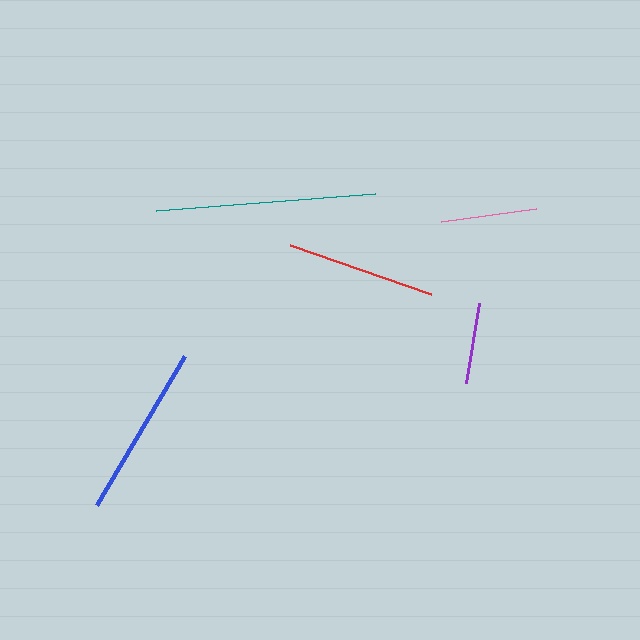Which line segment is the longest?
The teal line is the longest at approximately 219 pixels.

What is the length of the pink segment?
The pink segment is approximately 96 pixels long.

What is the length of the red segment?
The red segment is approximately 149 pixels long.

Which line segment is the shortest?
The purple line is the shortest at approximately 80 pixels.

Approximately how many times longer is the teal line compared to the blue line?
The teal line is approximately 1.3 times the length of the blue line.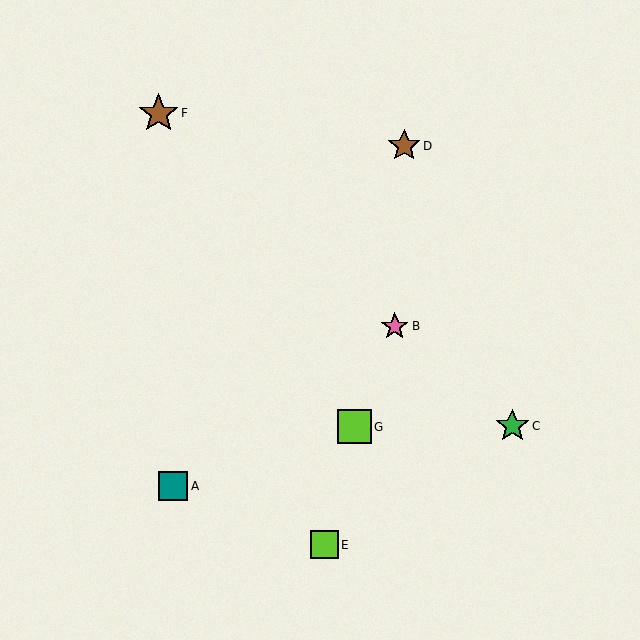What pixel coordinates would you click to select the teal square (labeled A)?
Click at (173, 486) to select the teal square A.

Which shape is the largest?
The brown star (labeled F) is the largest.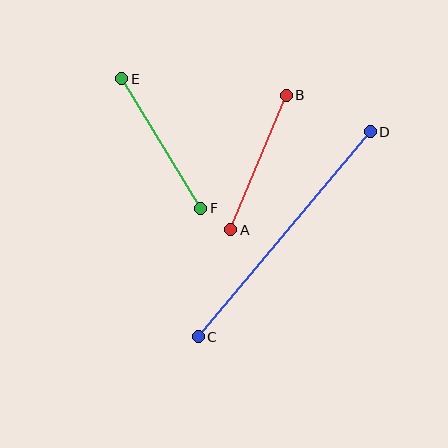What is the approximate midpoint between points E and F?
The midpoint is at approximately (161, 143) pixels.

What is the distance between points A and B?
The distance is approximately 145 pixels.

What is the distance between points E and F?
The distance is approximately 152 pixels.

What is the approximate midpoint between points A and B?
The midpoint is at approximately (259, 162) pixels.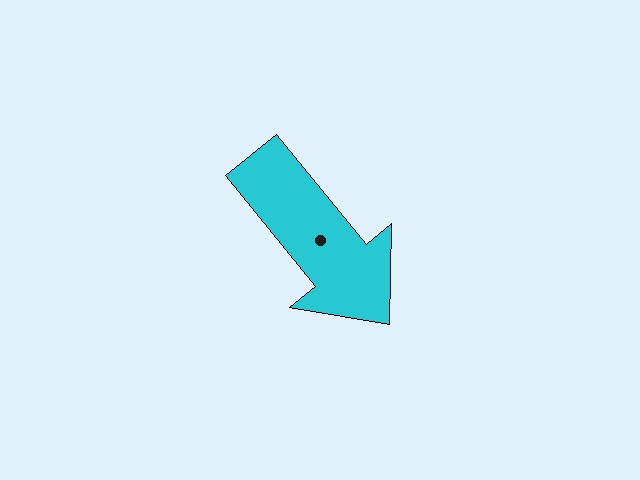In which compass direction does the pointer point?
Southeast.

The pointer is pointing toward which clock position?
Roughly 5 o'clock.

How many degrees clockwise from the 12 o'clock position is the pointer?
Approximately 141 degrees.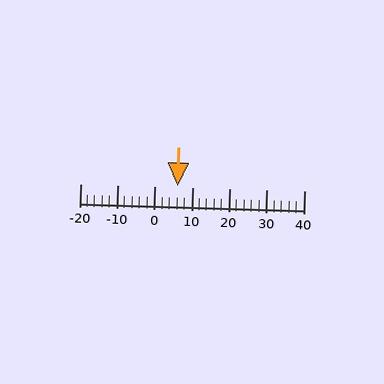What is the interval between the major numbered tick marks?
The major tick marks are spaced 10 units apart.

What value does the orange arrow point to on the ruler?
The orange arrow points to approximately 6.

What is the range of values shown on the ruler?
The ruler shows values from -20 to 40.